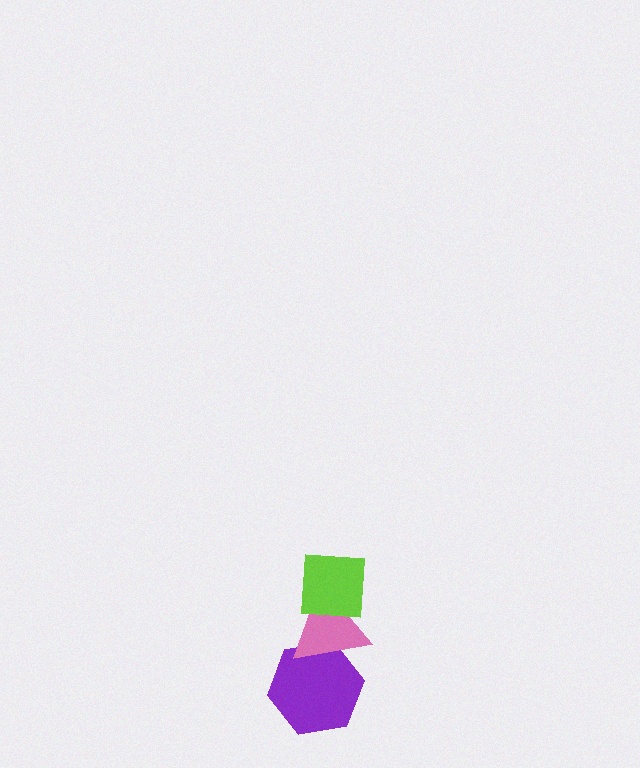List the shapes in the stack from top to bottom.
From top to bottom: the lime square, the pink triangle, the purple hexagon.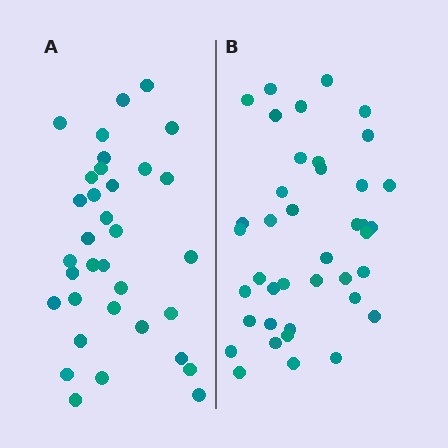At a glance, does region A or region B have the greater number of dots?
Region B (the right region) has more dots.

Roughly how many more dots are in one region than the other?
Region B has about 6 more dots than region A.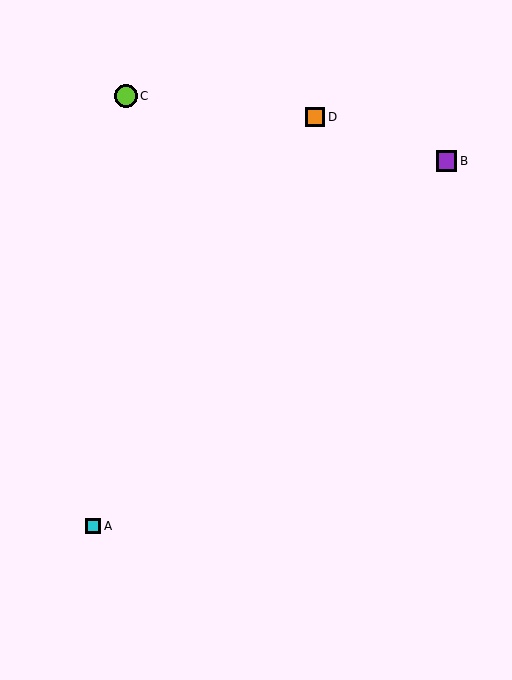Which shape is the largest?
The lime circle (labeled C) is the largest.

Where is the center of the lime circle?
The center of the lime circle is at (126, 96).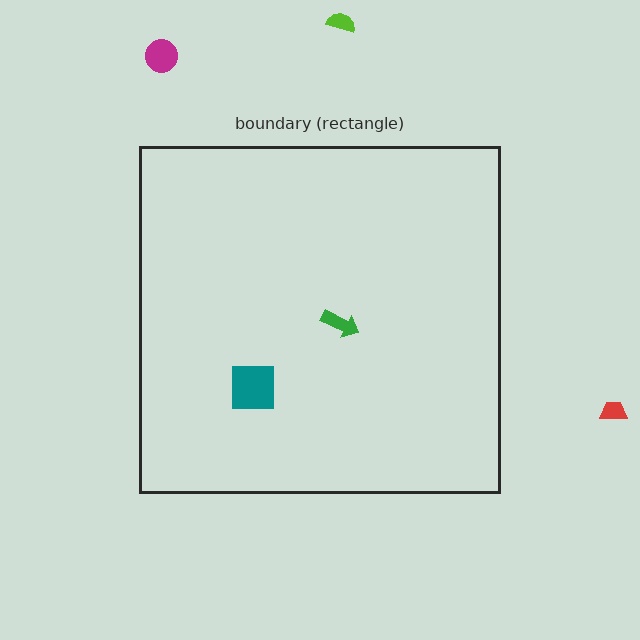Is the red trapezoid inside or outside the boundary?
Outside.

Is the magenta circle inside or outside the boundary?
Outside.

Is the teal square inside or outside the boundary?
Inside.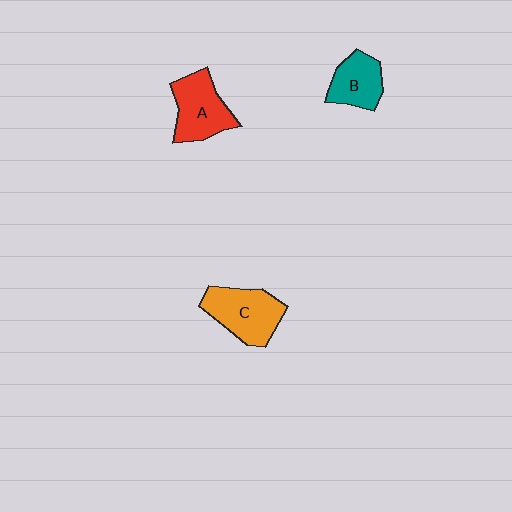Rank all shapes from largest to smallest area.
From largest to smallest: C (orange), A (red), B (teal).